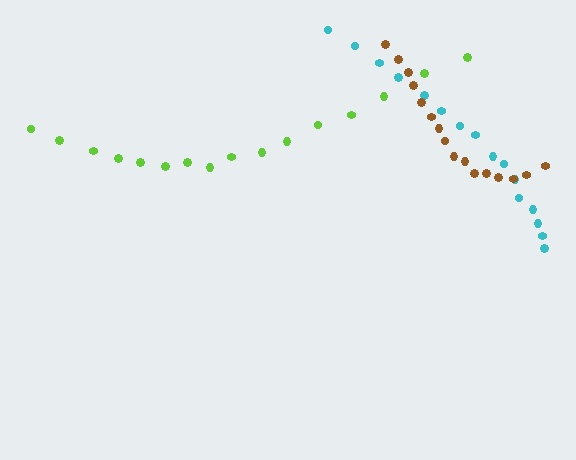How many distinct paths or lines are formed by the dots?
There are 3 distinct paths.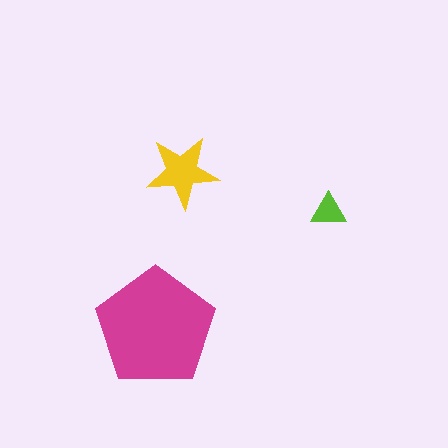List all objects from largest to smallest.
The magenta pentagon, the yellow star, the lime triangle.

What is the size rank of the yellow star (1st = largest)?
2nd.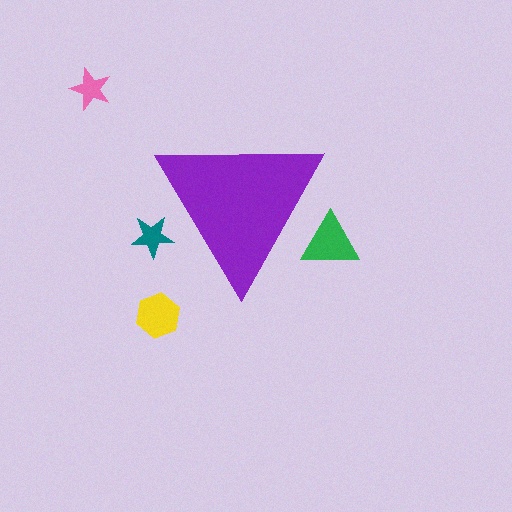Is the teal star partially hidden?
Yes, the teal star is partially hidden behind the purple triangle.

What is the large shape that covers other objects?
A purple triangle.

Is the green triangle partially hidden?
Yes, the green triangle is partially hidden behind the purple triangle.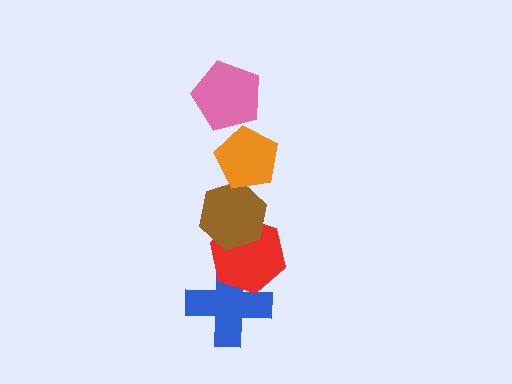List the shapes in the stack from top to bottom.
From top to bottom: the pink pentagon, the orange pentagon, the brown hexagon, the red hexagon, the blue cross.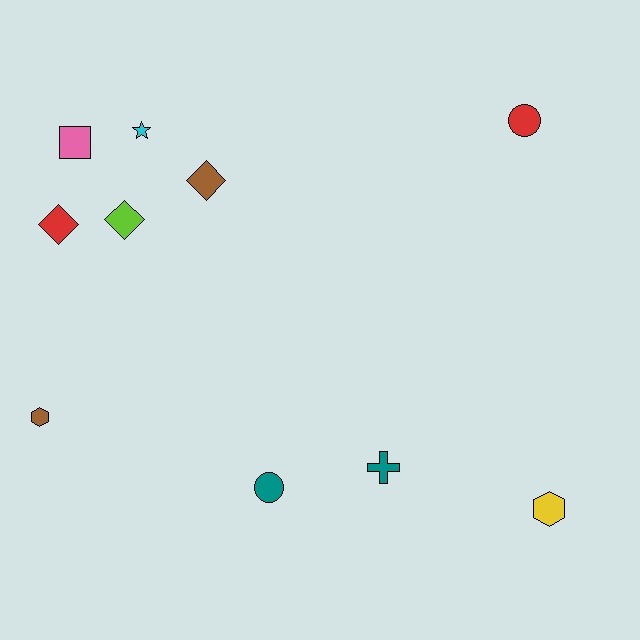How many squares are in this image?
There is 1 square.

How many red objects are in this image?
There are 2 red objects.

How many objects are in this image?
There are 10 objects.